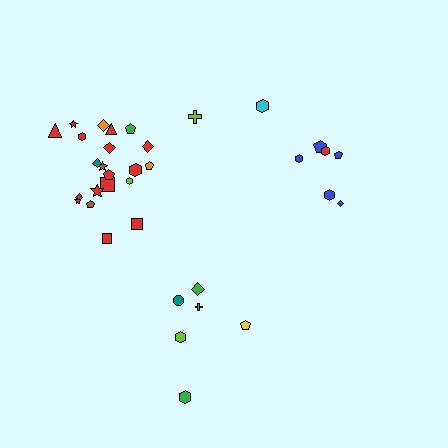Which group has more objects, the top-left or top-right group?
The top-left group.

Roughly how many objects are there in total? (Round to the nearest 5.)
Roughly 35 objects in total.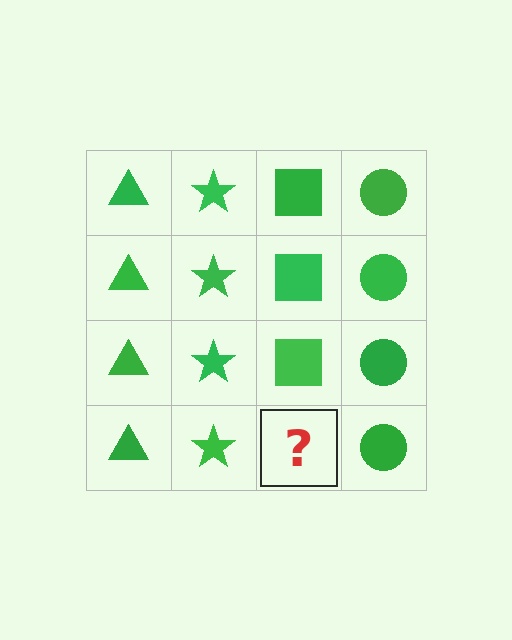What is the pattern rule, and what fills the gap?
The rule is that each column has a consistent shape. The gap should be filled with a green square.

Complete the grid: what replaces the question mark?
The question mark should be replaced with a green square.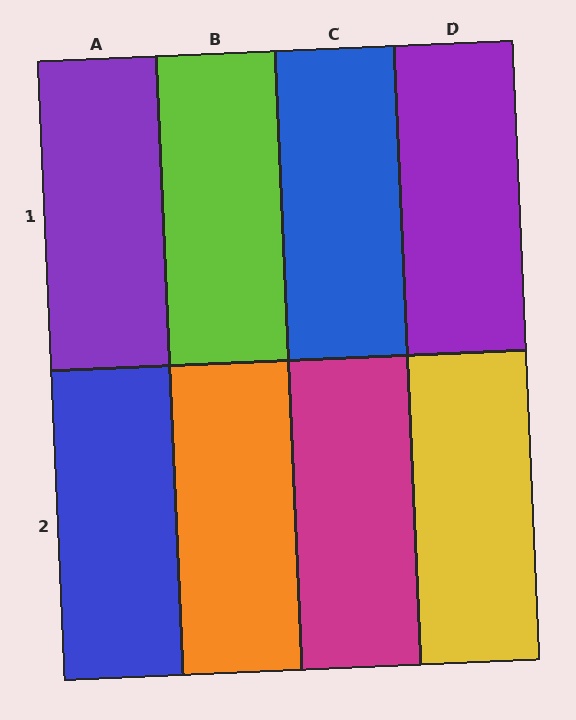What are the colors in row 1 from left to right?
Purple, lime, blue, purple.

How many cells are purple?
2 cells are purple.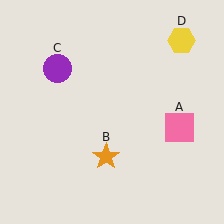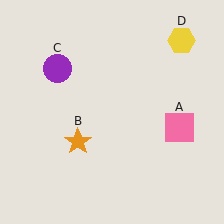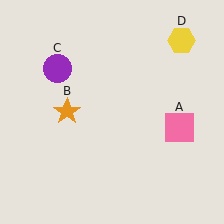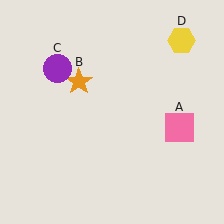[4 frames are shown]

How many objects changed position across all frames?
1 object changed position: orange star (object B).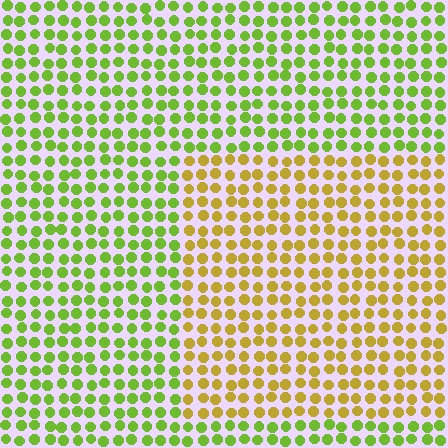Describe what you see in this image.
The image is filled with small lime elements in a uniform arrangement. A rectangle-shaped region is visible where the elements are tinted to a slightly different hue, forming a subtle color boundary.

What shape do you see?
I see a rectangle.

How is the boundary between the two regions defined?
The boundary is defined purely by a slight shift in hue (about 43 degrees). Spacing, size, and orientation are identical on both sides.